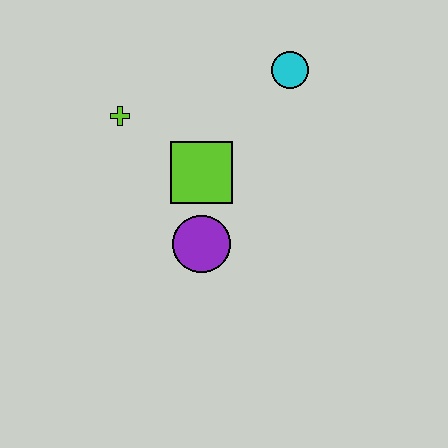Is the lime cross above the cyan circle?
No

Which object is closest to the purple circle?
The lime square is closest to the purple circle.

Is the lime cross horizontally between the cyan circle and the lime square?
No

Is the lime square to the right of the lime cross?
Yes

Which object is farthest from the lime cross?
The cyan circle is farthest from the lime cross.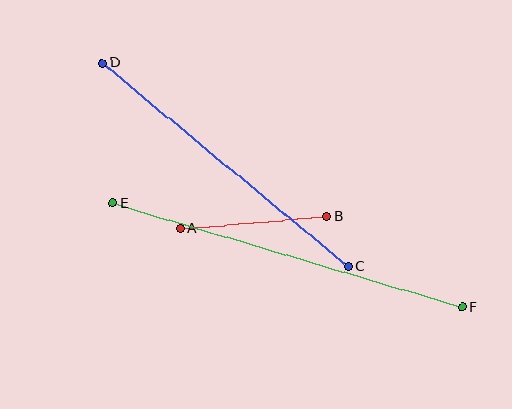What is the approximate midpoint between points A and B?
The midpoint is at approximately (254, 222) pixels.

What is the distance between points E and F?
The distance is approximately 365 pixels.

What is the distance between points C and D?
The distance is approximately 320 pixels.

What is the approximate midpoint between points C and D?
The midpoint is at approximately (225, 165) pixels.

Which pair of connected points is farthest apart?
Points E and F are farthest apart.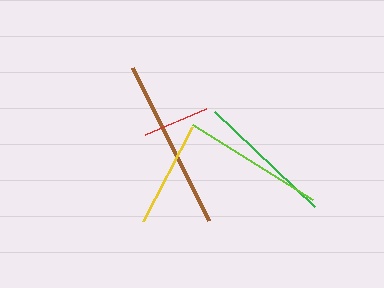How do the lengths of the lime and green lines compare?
The lime and green lines are approximately the same length.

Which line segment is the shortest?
The red line is the shortest at approximately 66 pixels.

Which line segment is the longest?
The brown line is the longest at approximately 171 pixels.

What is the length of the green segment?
The green segment is approximately 137 pixels long.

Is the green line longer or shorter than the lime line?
The lime line is longer than the green line.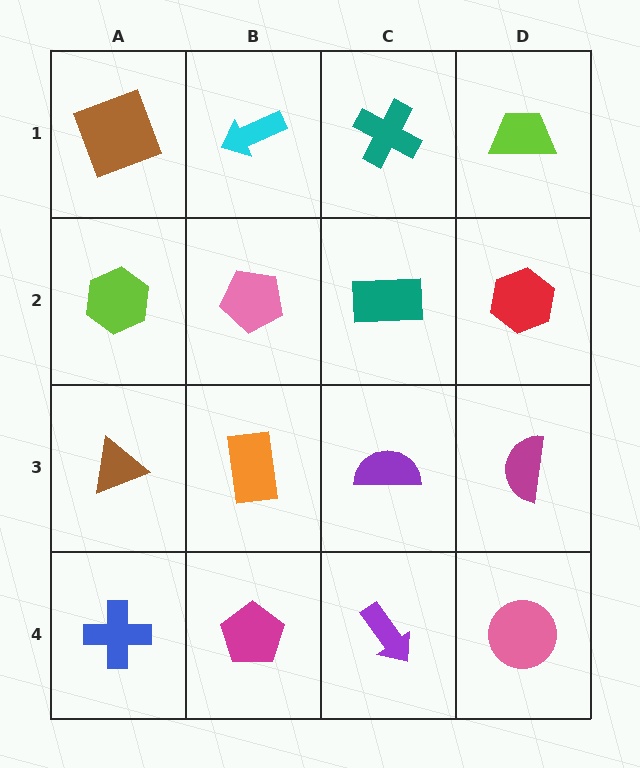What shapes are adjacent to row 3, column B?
A pink pentagon (row 2, column B), a magenta pentagon (row 4, column B), a brown triangle (row 3, column A), a purple semicircle (row 3, column C).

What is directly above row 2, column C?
A teal cross.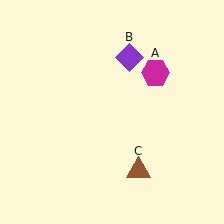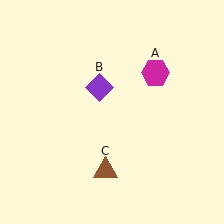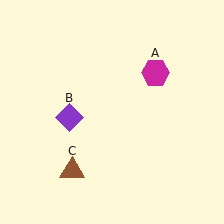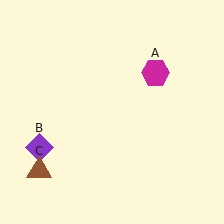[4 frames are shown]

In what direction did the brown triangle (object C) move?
The brown triangle (object C) moved left.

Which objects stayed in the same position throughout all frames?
Magenta hexagon (object A) remained stationary.